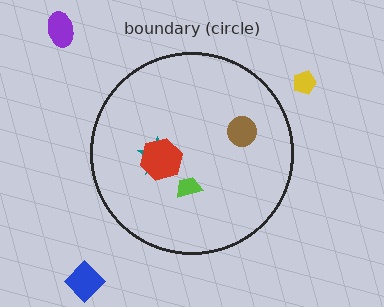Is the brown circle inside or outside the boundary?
Inside.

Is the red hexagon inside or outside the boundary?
Inside.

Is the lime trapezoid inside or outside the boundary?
Inside.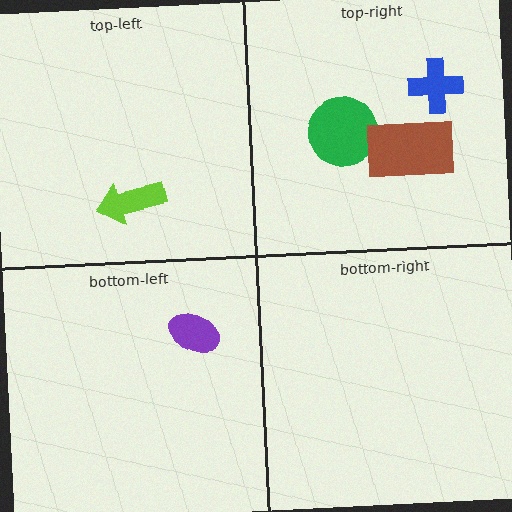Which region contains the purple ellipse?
The bottom-left region.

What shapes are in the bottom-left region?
The purple ellipse.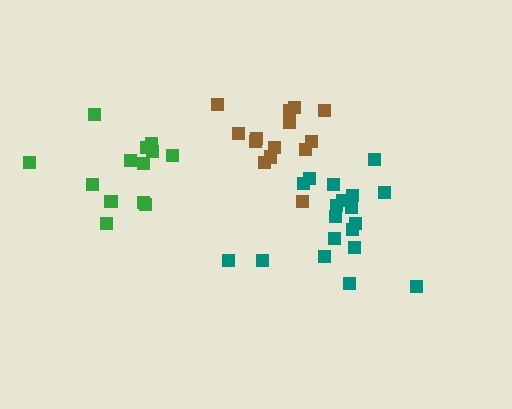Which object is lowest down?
The teal cluster is bottommost.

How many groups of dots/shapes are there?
There are 3 groups.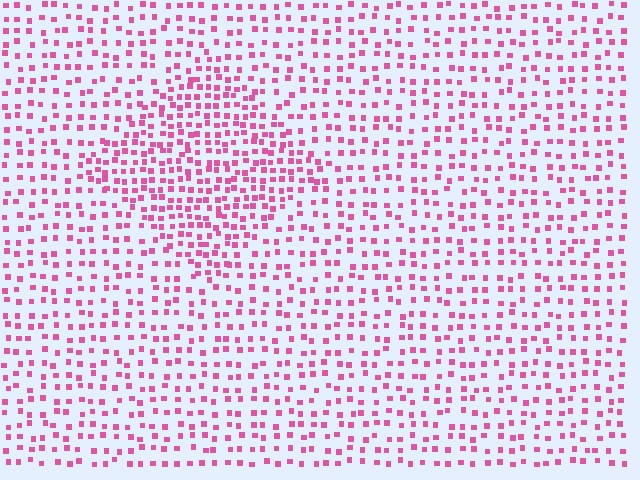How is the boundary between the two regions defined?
The boundary is defined by a change in element density (approximately 1.8x ratio). All elements are the same color, size, and shape.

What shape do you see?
I see a diamond.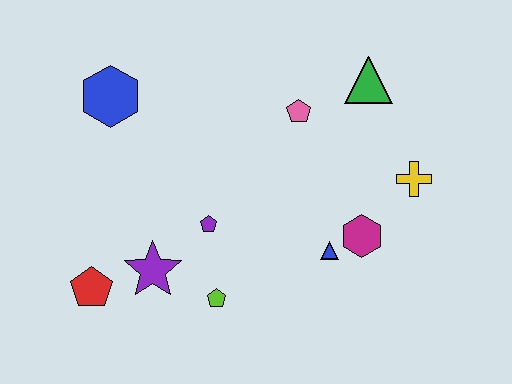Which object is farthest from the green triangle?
The red pentagon is farthest from the green triangle.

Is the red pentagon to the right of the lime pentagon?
No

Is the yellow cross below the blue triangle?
No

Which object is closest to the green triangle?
The pink pentagon is closest to the green triangle.